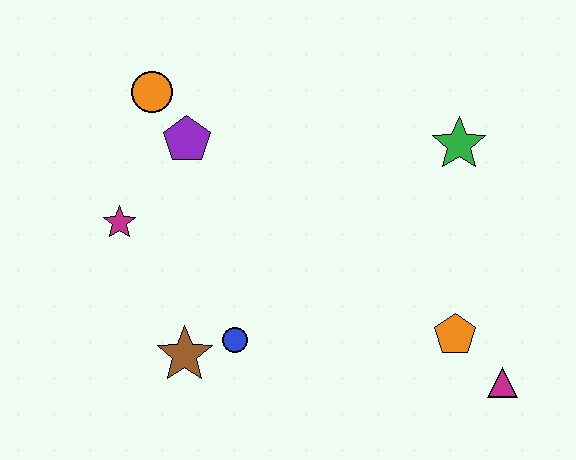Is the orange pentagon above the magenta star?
No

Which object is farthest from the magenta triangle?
The orange circle is farthest from the magenta triangle.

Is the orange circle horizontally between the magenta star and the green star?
Yes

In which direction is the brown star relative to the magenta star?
The brown star is below the magenta star.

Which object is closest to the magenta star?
The purple pentagon is closest to the magenta star.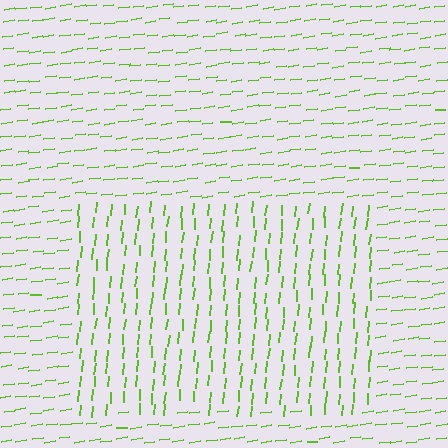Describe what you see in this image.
The image is filled with small lime line segments. A rectangle region in the image has lines oriented differently from the surrounding lines, creating a visible texture boundary.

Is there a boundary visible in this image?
Yes, there is a texture boundary formed by a change in line orientation.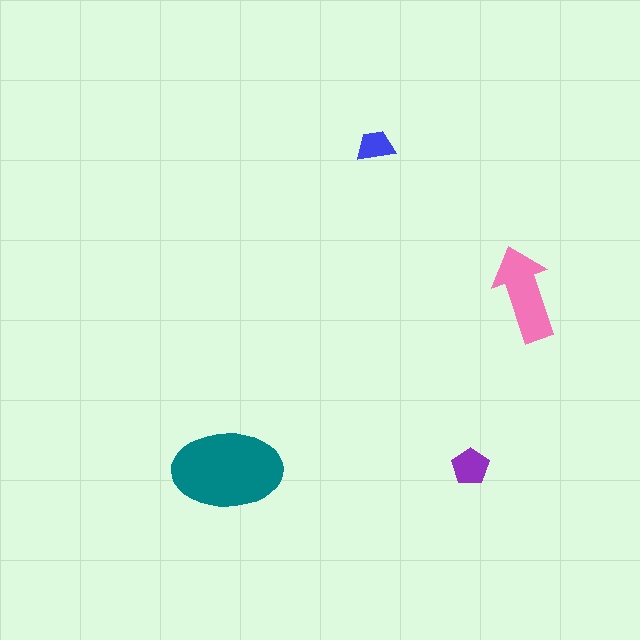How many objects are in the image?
There are 4 objects in the image.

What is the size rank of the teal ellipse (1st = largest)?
1st.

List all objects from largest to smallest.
The teal ellipse, the pink arrow, the purple pentagon, the blue trapezoid.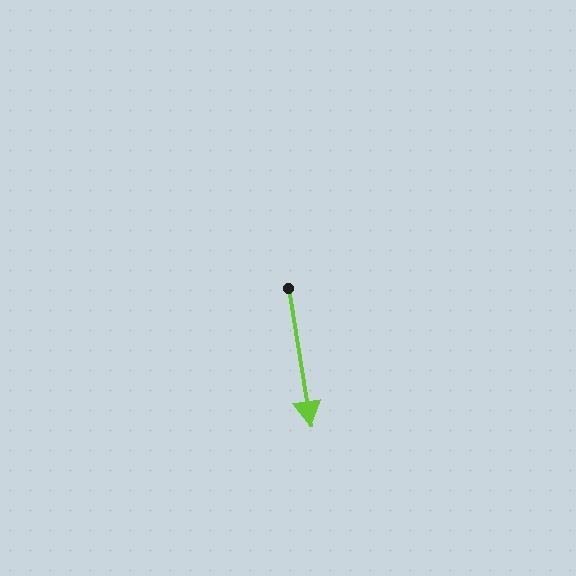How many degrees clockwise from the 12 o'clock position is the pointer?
Approximately 171 degrees.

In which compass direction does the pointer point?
South.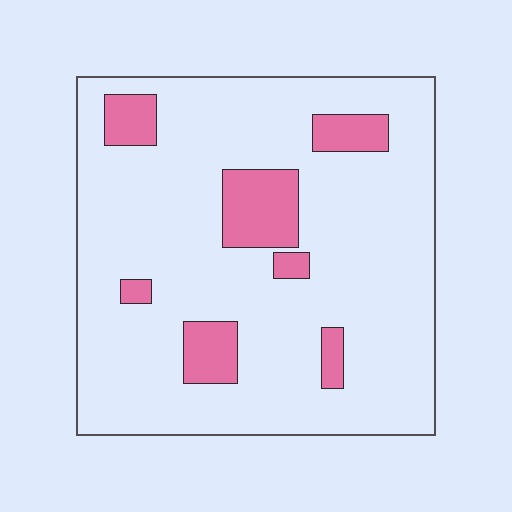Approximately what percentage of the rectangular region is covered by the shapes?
Approximately 15%.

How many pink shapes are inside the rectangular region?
7.